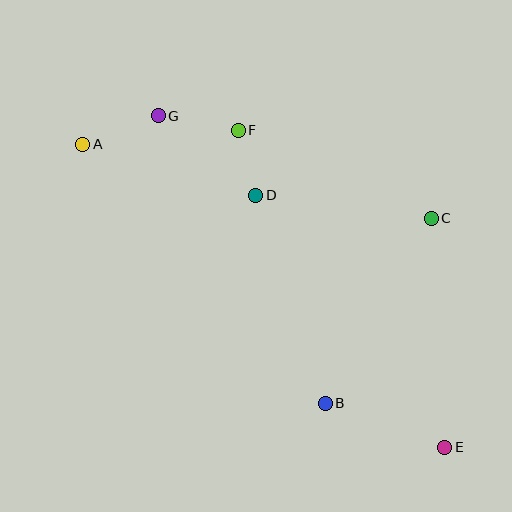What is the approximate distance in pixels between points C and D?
The distance between C and D is approximately 177 pixels.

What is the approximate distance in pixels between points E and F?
The distance between E and F is approximately 378 pixels.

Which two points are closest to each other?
Points D and F are closest to each other.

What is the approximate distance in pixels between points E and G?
The distance between E and G is approximately 438 pixels.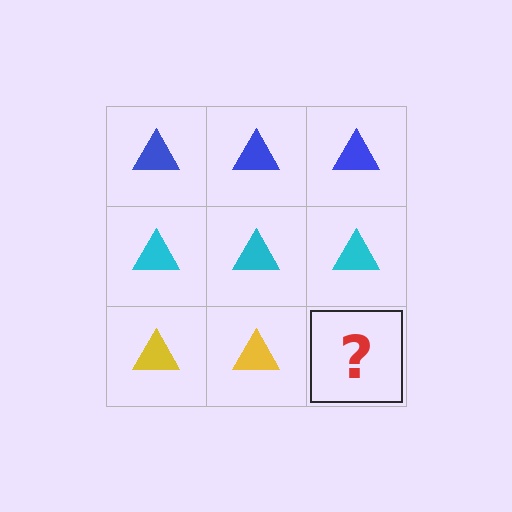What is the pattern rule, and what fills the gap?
The rule is that each row has a consistent color. The gap should be filled with a yellow triangle.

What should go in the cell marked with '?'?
The missing cell should contain a yellow triangle.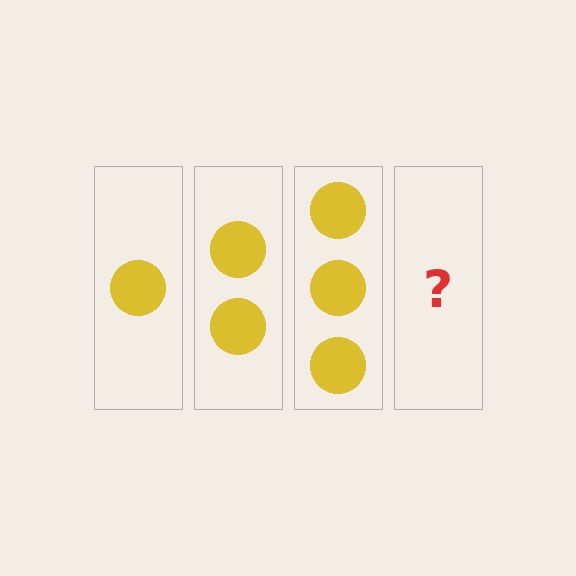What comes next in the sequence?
The next element should be 4 circles.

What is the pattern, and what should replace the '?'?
The pattern is that each step adds one more circle. The '?' should be 4 circles.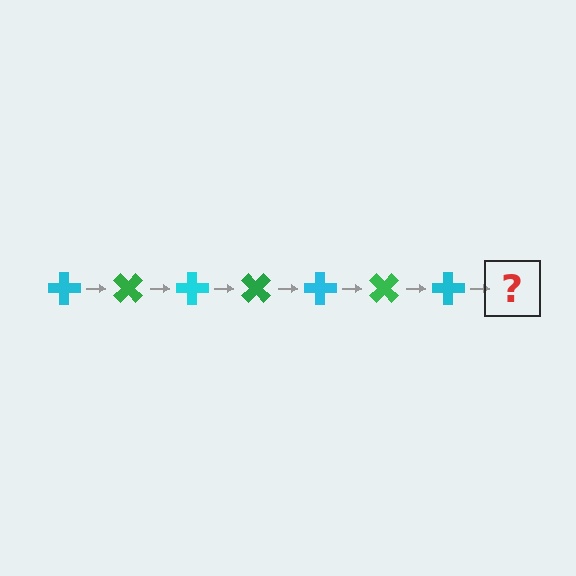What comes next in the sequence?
The next element should be a green cross, rotated 315 degrees from the start.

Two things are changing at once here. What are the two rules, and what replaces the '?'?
The two rules are that it rotates 45 degrees each step and the color cycles through cyan and green. The '?' should be a green cross, rotated 315 degrees from the start.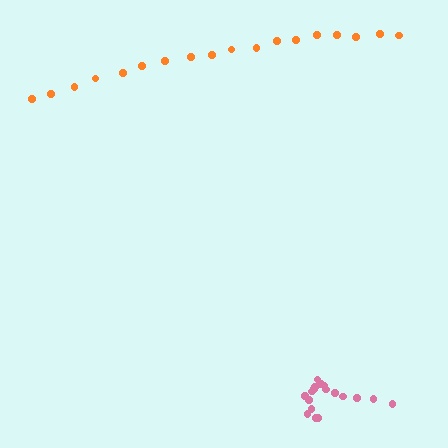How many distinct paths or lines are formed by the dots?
There are 2 distinct paths.